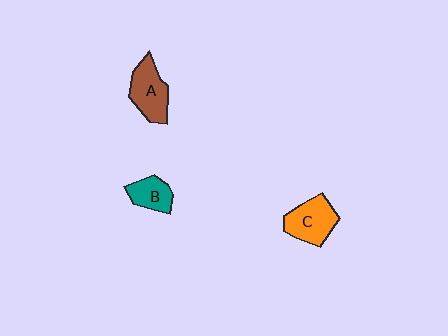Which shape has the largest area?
Shape C (orange).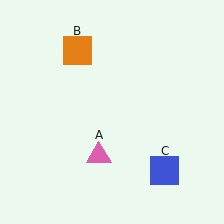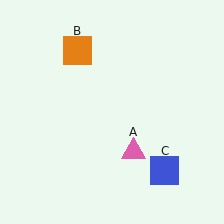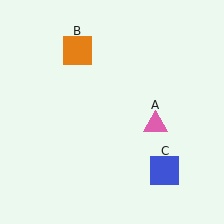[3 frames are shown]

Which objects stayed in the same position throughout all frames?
Orange square (object B) and blue square (object C) remained stationary.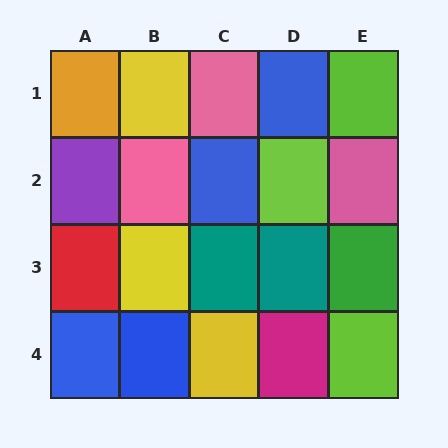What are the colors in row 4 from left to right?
Blue, blue, yellow, magenta, lime.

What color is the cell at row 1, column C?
Pink.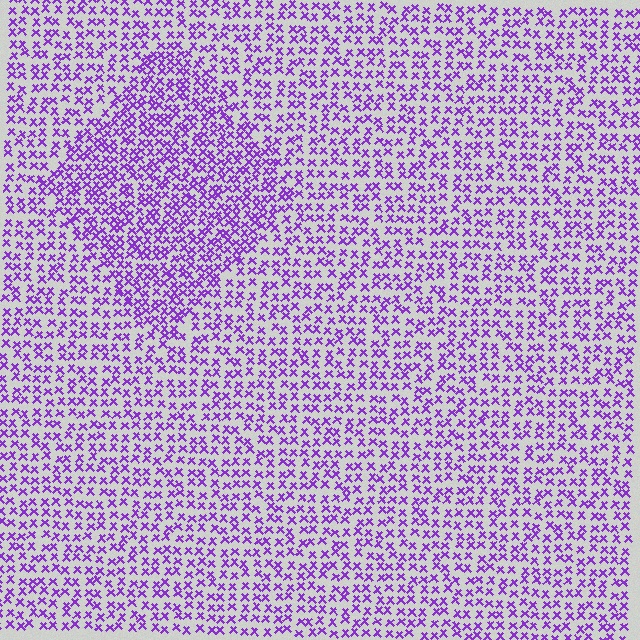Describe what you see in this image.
The image contains small purple elements arranged at two different densities. A diamond-shaped region is visible where the elements are more densely packed than the surrounding area.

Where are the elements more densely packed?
The elements are more densely packed inside the diamond boundary.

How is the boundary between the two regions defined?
The boundary is defined by a change in element density (approximately 1.6x ratio). All elements are the same color, size, and shape.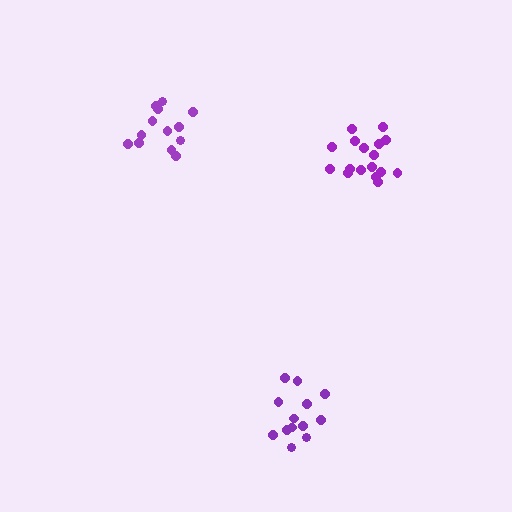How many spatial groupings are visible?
There are 3 spatial groupings.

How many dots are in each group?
Group 1: 13 dots, Group 2: 13 dots, Group 3: 17 dots (43 total).